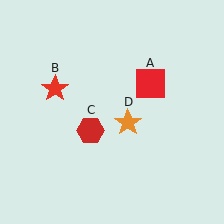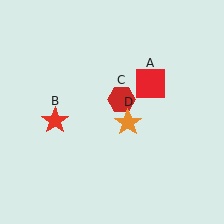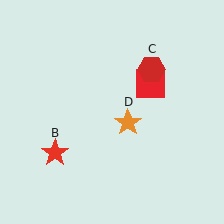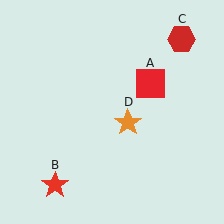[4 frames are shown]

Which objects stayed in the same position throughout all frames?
Red square (object A) and orange star (object D) remained stationary.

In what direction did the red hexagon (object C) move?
The red hexagon (object C) moved up and to the right.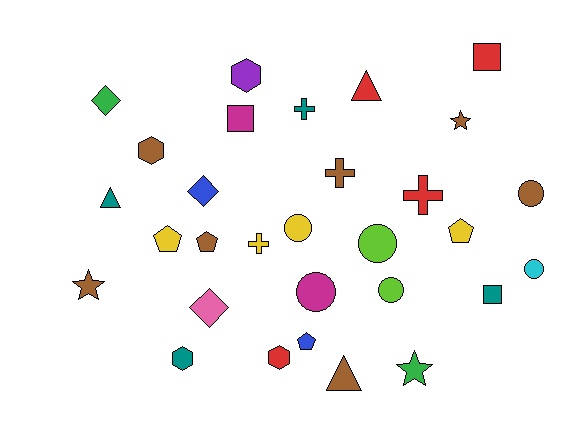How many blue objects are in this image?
There are 2 blue objects.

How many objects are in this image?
There are 30 objects.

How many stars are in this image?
There are 3 stars.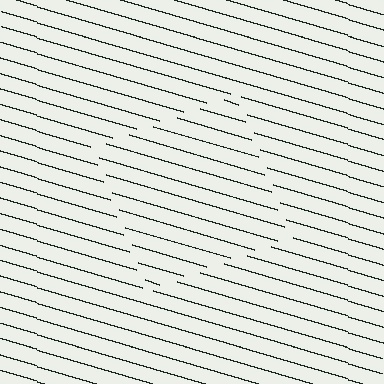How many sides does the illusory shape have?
4 sides — the line-ends trace a square.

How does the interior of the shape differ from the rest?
The interior of the shape contains the same grating, shifted by half a period — the contour is defined by the phase discontinuity where line-ends from the inner and outer gratings abut.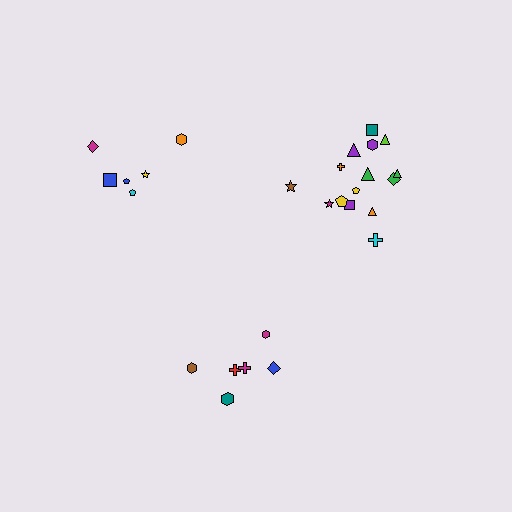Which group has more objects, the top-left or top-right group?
The top-right group.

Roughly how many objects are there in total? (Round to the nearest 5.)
Roughly 25 objects in total.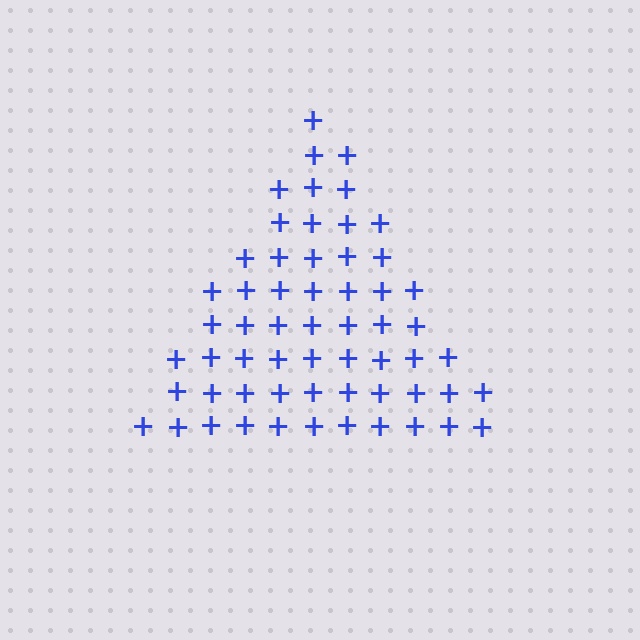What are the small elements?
The small elements are plus signs.